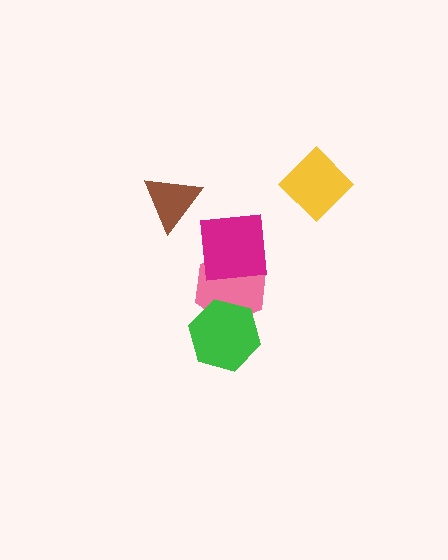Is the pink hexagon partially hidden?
Yes, it is partially covered by another shape.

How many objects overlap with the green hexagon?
1 object overlaps with the green hexagon.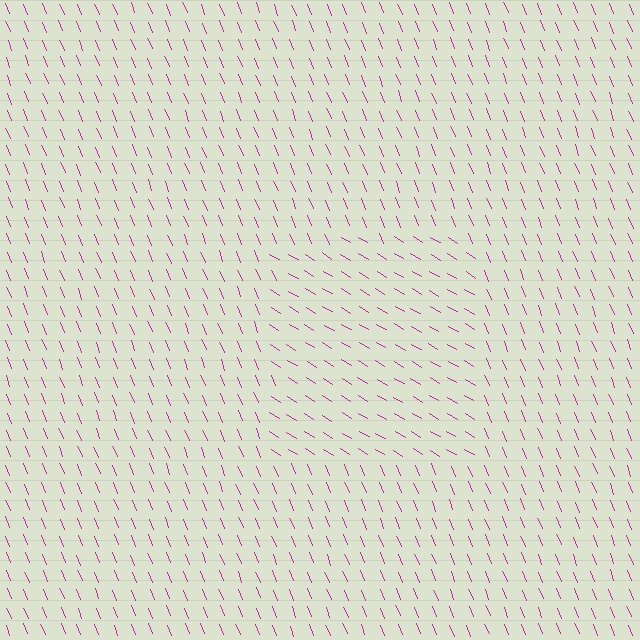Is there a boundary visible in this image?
Yes, there is a texture boundary formed by a change in line orientation.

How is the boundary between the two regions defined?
The boundary is defined purely by a change in line orientation (approximately 37 degrees difference). All lines are the same color and thickness.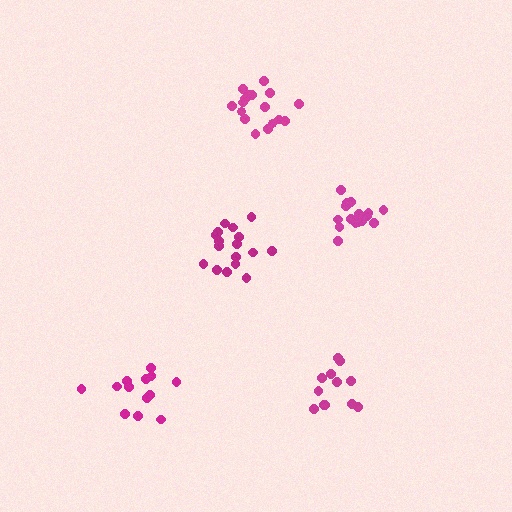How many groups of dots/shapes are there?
There are 5 groups.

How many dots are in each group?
Group 1: 17 dots, Group 2: 12 dots, Group 3: 17 dots, Group 4: 17 dots, Group 5: 13 dots (76 total).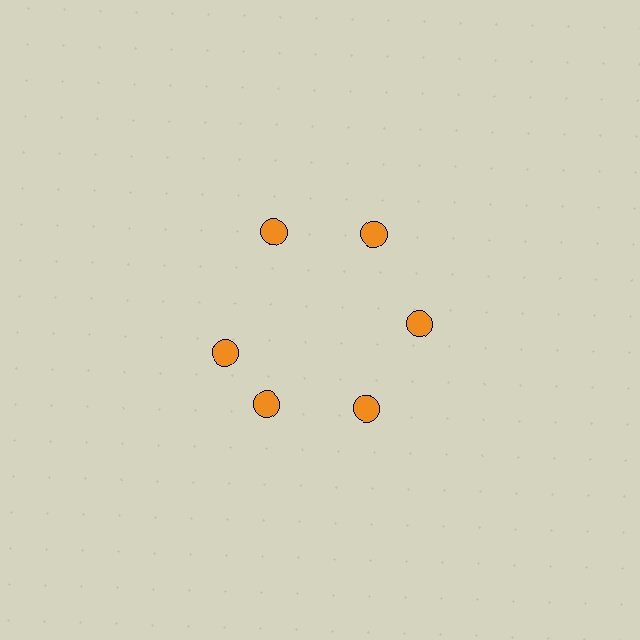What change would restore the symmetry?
The symmetry would be restored by rotating it back into even spacing with its neighbors so that all 6 circles sit at equal angles and equal distance from the center.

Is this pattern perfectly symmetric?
No. The 6 orange circles are arranged in a ring, but one element near the 9 o'clock position is rotated out of alignment along the ring, breaking the 6-fold rotational symmetry.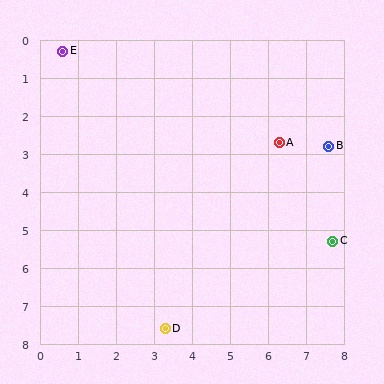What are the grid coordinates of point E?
Point E is at approximately (0.6, 0.3).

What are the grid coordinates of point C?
Point C is at approximately (7.7, 5.3).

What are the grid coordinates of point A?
Point A is at approximately (6.3, 2.7).